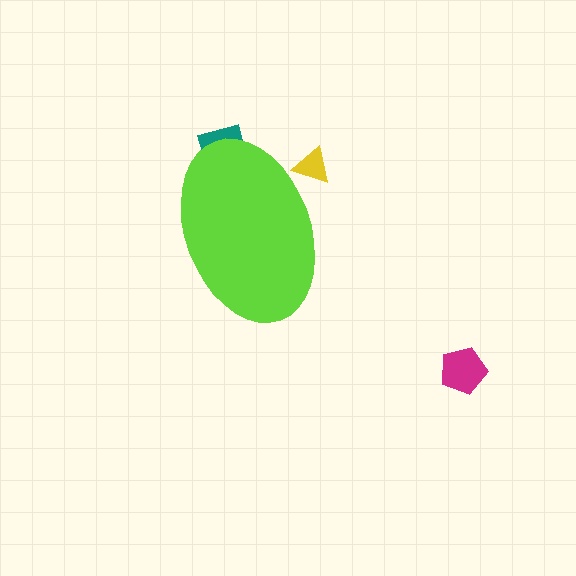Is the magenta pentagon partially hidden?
No, the magenta pentagon is fully visible.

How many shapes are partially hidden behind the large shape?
2 shapes are partially hidden.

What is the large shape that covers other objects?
A lime ellipse.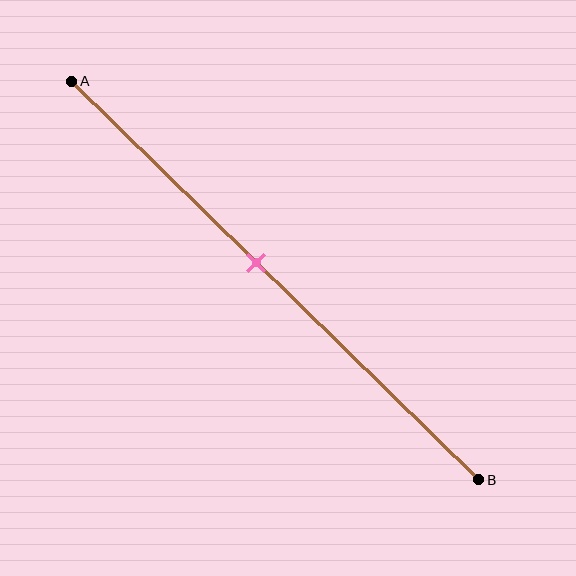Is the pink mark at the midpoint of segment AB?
No, the mark is at about 45% from A, not at the 50% midpoint.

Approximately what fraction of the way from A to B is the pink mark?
The pink mark is approximately 45% of the way from A to B.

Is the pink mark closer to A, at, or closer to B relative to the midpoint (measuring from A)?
The pink mark is closer to point A than the midpoint of segment AB.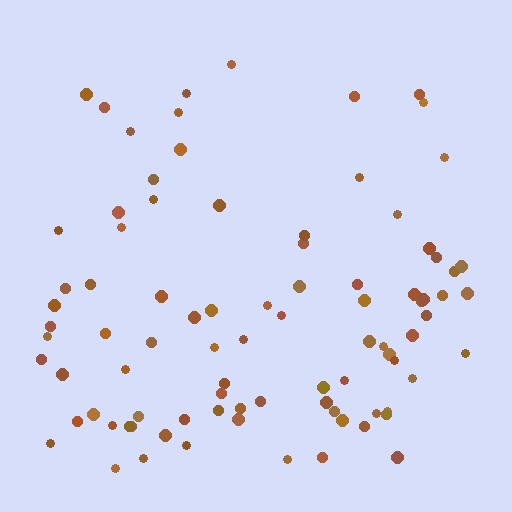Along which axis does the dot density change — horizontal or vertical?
Vertical.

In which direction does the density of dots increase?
From top to bottom, with the bottom side densest.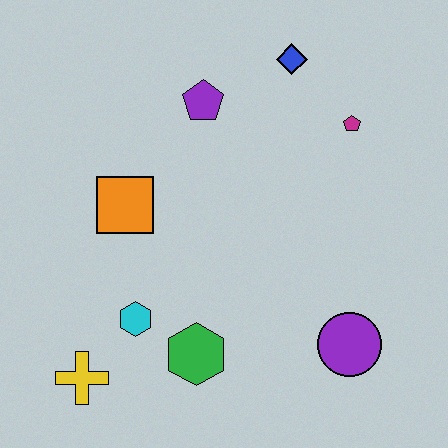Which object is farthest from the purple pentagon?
The yellow cross is farthest from the purple pentagon.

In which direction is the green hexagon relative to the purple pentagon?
The green hexagon is below the purple pentagon.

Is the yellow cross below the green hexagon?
Yes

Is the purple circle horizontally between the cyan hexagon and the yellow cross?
No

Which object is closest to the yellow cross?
The cyan hexagon is closest to the yellow cross.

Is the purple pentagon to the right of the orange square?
Yes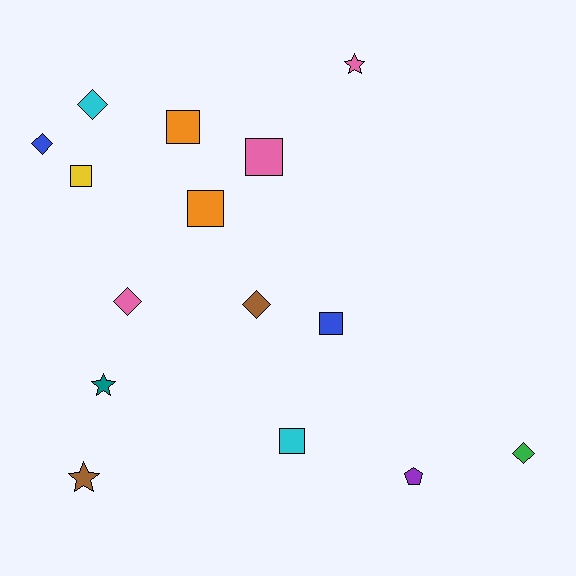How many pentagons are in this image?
There is 1 pentagon.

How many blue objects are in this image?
There are 2 blue objects.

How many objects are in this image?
There are 15 objects.